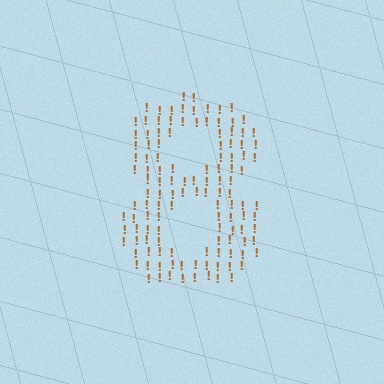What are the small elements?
The small elements are exclamation marks.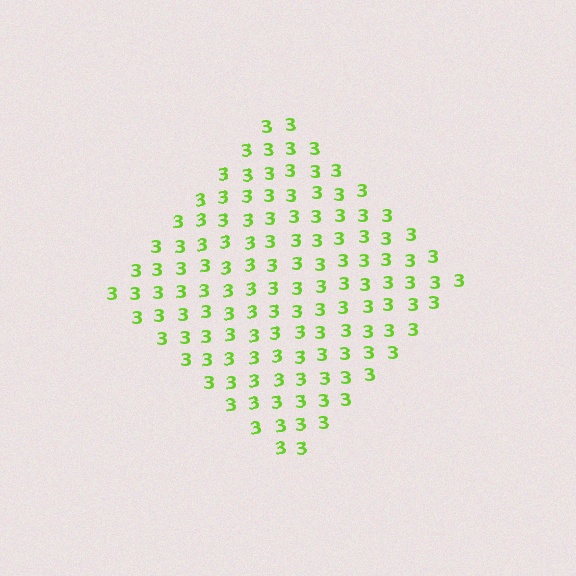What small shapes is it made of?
It is made of small digit 3's.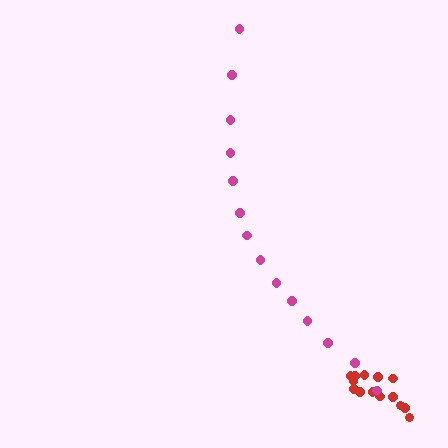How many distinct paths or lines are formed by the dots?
There are 2 distinct paths.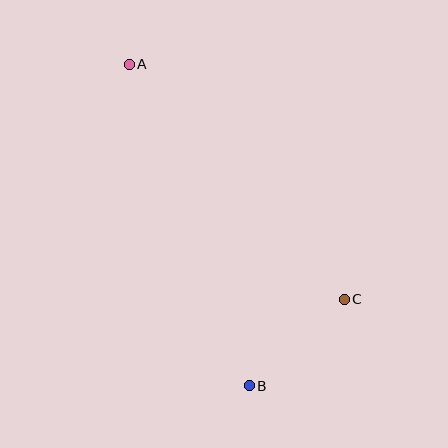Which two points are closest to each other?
Points B and C are closest to each other.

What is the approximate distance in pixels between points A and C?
The distance between A and C is approximately 319 pixels.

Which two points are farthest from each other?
Points A and B are farthest from each other.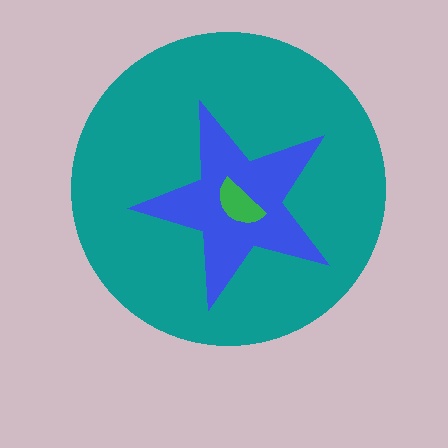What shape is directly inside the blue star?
The green semicircle.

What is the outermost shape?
The teal circle.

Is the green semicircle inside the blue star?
Yes.